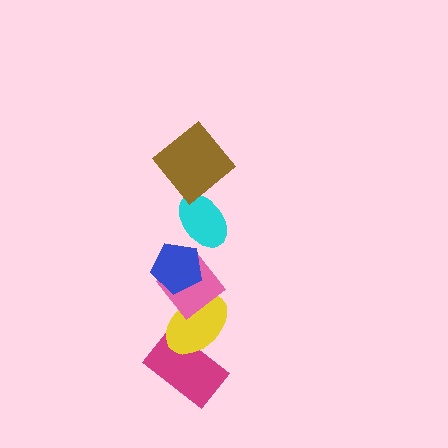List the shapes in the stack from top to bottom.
From top to bottom: the brown diamond, the cyan ellipse, the blue pentagon, the pink diamond, the yellow ellipse, the magenta rectangle.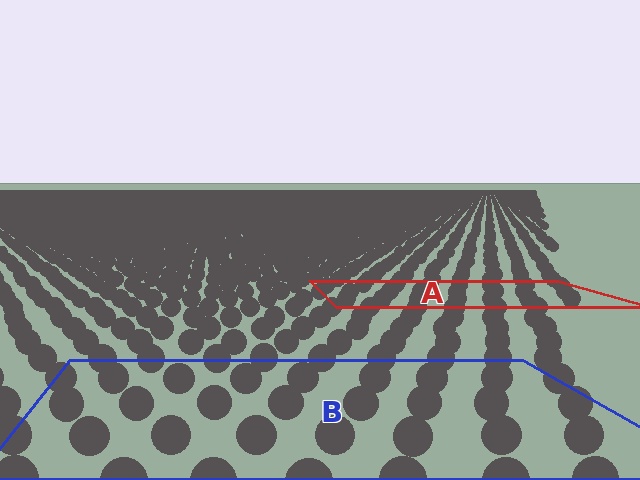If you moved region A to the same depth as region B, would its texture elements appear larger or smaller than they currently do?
They would appear larger. At a closer depth, the same texture elements are projected at a bigger on-screen size.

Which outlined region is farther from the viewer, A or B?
Region A is farther from the viewer — the texture elements inside it appear smaller and more densely packed.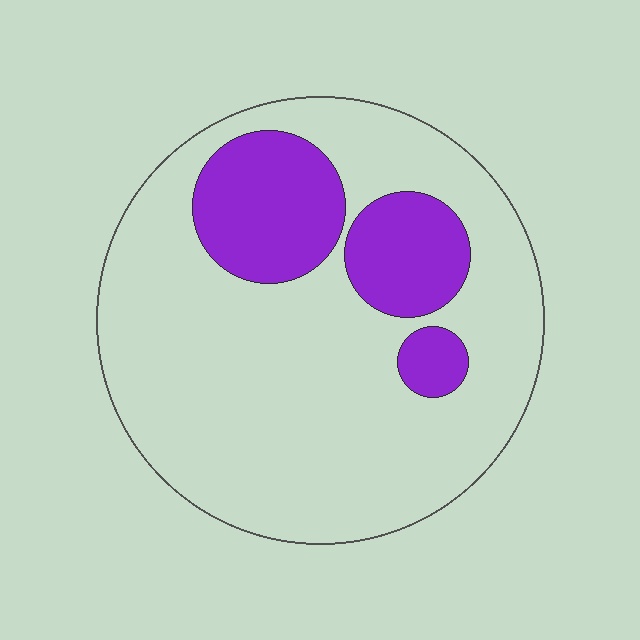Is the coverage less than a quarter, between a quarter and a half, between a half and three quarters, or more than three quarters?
Less than a quarter.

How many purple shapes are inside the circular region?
3.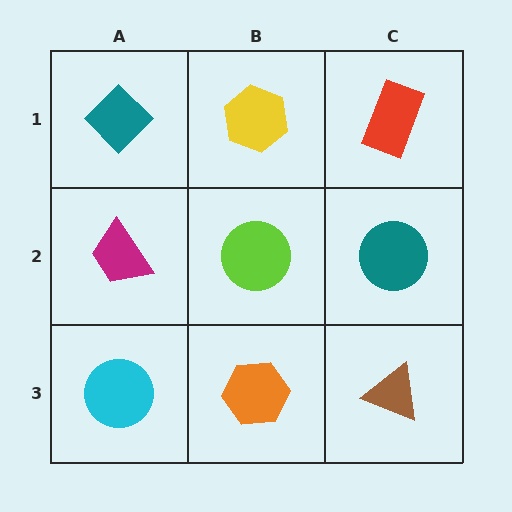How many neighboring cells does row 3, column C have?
2.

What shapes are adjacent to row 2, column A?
A teal diamond (row 1, column A), a cyan circle (row 3, column A), a lime circle (row 2, column B).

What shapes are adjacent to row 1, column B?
A lime circle (row 2, column B), a teal diamond (row 1, column A), a red rectangle (row 1, column C).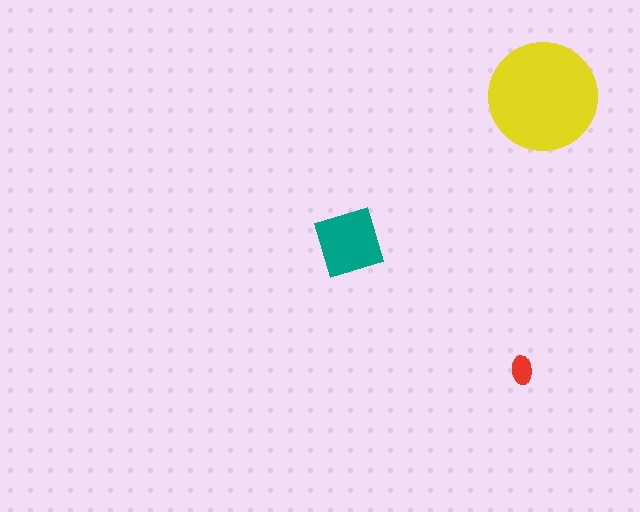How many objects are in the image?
There are 3 objects in the image.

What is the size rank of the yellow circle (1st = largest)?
1st.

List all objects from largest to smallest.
The yellow circle, the teal diamond, the red ellipse.